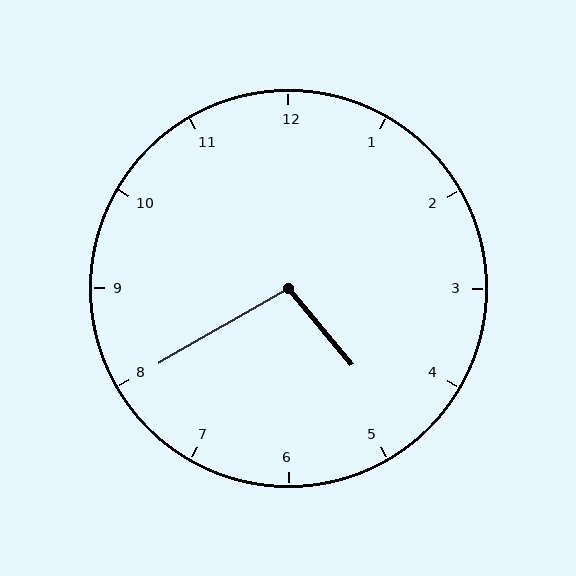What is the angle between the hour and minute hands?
Approximately 100 degrees.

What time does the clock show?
4:40.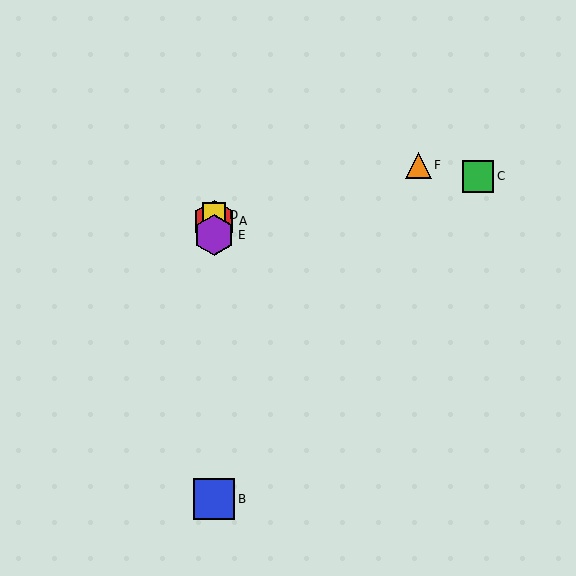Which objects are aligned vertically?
Objects A, B, D, E are aligned vertically.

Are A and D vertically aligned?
Yes, both are at x≈214.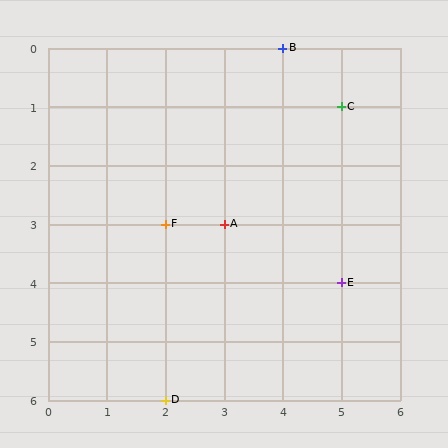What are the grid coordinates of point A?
Point A is at grid coordinates (3, 3).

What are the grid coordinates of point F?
Point F is at grid coordinates (2, 3).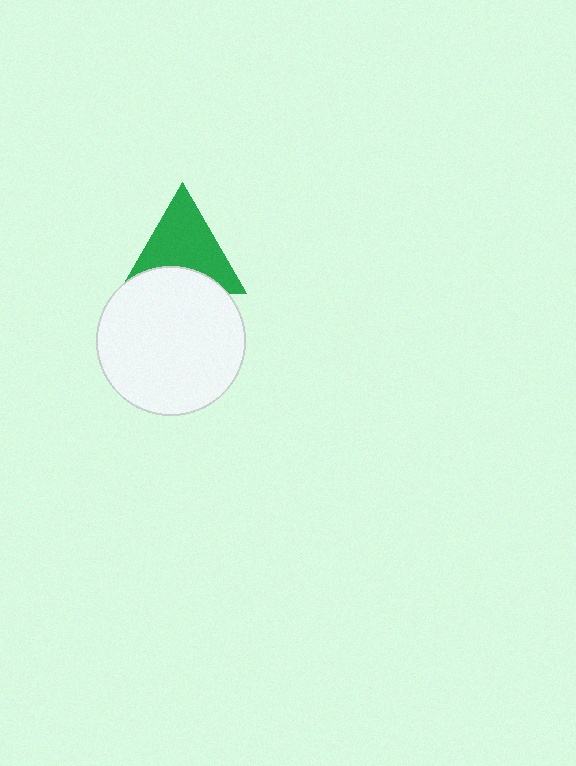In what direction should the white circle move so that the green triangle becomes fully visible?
The white circle should move down. That is the shortest direction to clear the overlap and leave the green triangle fully visible.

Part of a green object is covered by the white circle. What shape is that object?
It is a triangle.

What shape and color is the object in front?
The object in front is a white circle.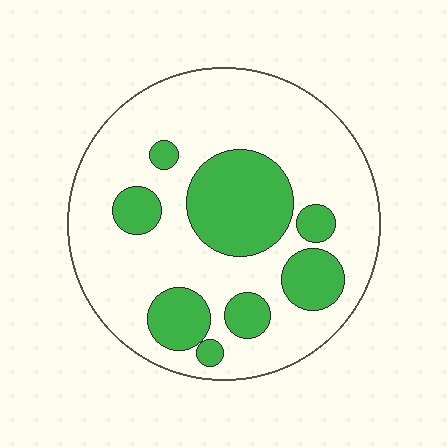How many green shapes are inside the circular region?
8.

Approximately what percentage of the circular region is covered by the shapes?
Approximately 30%.